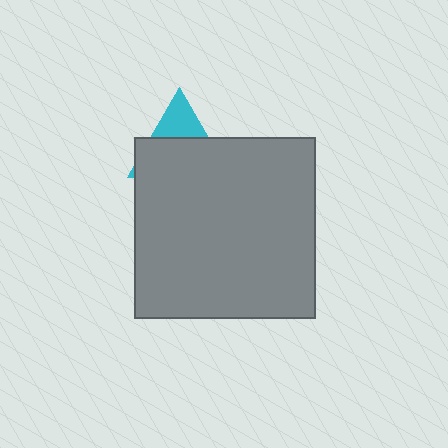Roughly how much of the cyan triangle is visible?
A small part of it is visible (roughly 32%).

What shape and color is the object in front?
The object in front is a gray square.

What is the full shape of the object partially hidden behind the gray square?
The partially hidden object is a cyan triangle.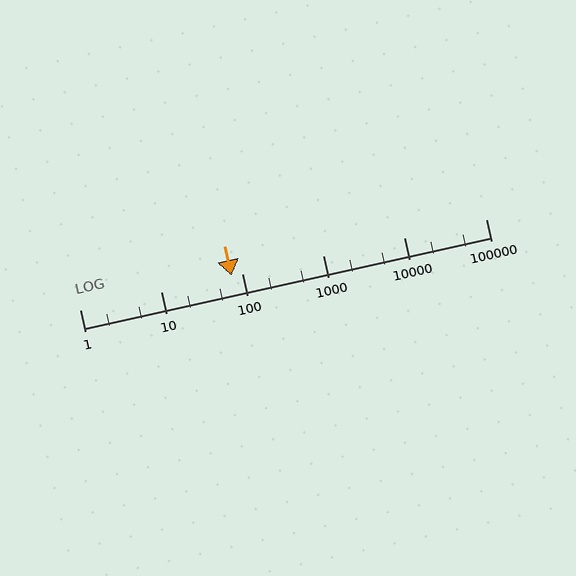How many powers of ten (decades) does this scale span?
The scale spans 5 decades, from 1 to 100000.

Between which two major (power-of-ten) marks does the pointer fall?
The pointer is between 10 and 100.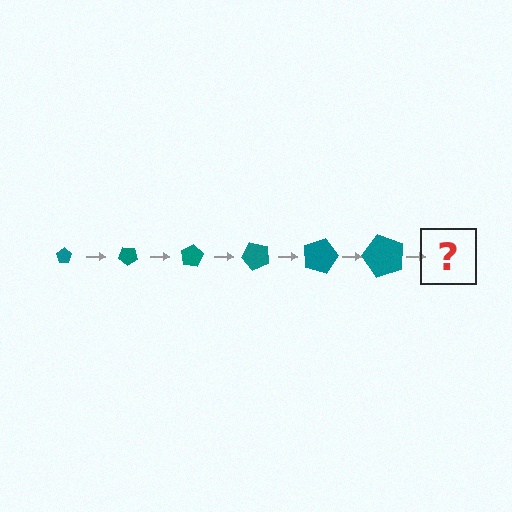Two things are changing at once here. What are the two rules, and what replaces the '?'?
The two rules are that the pentagon grows larger each step and it rotates 40 degrees each step. The '?' should be a pentagon, larger than the previous one and rotated 240 degrees from the start.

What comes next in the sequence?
The next element should be a pentagon, larger than the previous one and rotated 240 degrees from the start.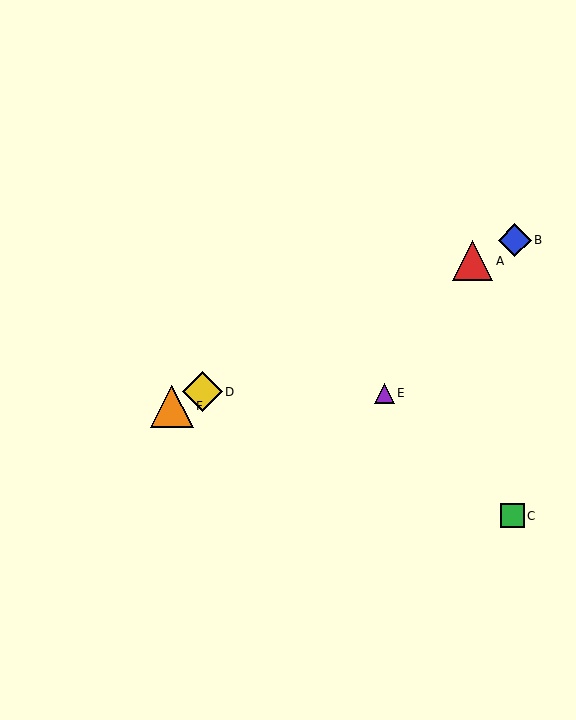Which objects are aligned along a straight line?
Objects A, B, D, F are aligned along a straight line.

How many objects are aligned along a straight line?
4 objects (A, B, D, F) are aligned along a straight line.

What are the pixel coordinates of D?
Object D is at (203, 392).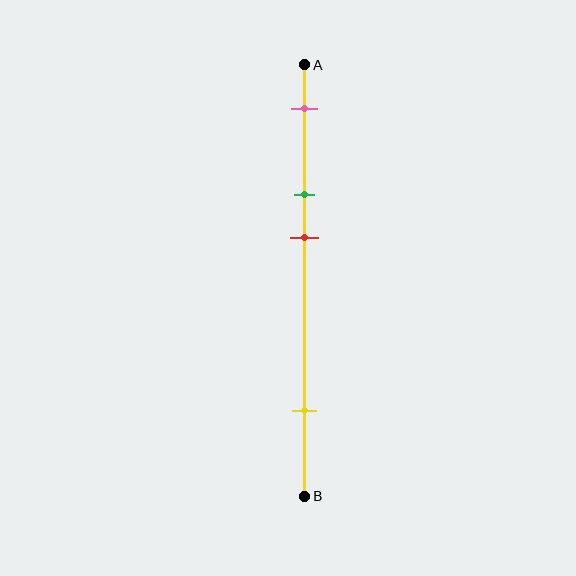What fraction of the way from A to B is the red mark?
The red mark is approximately 40% (0.4) of the way from A to B.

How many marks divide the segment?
There are 4 marks dividing the segment.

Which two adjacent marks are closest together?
The green and red marks are the closest adjacent pair.